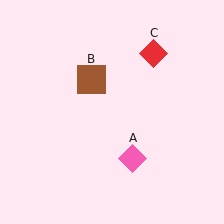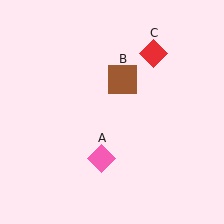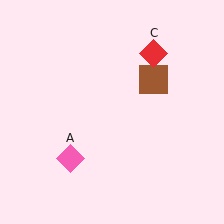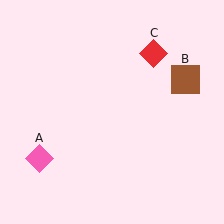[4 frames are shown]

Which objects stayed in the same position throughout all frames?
Red diamond (object C) remained stationary.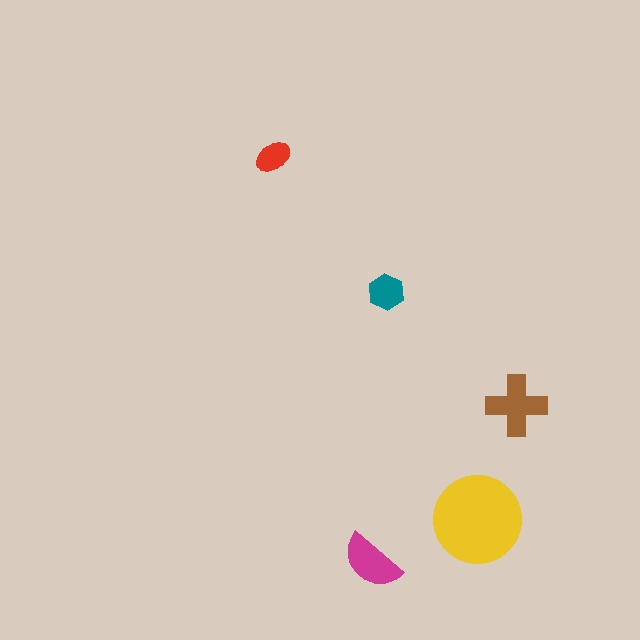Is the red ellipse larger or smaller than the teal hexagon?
Smaller.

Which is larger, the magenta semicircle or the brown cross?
The brown cross.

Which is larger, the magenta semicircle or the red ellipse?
The magenta semicircle.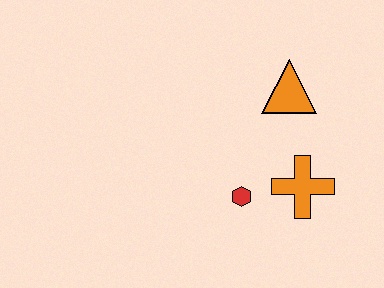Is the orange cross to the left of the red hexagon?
No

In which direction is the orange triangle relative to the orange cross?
The orange triangle is above the orange cross.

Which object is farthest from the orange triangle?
The red hexagon is farthest from the orange triangle.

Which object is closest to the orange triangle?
The orange cross is closest to the orange triangle.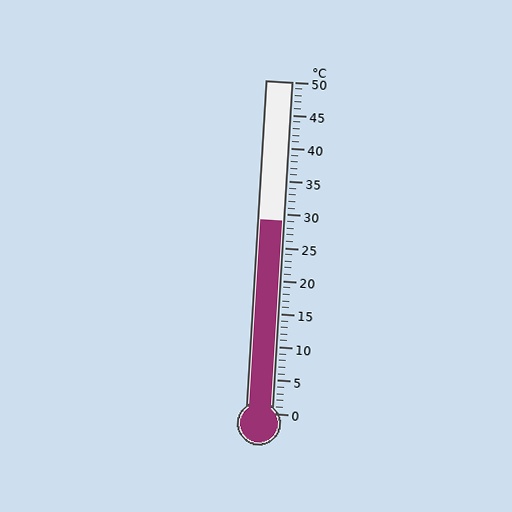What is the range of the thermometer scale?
The thermometer scale ranges from 0°C to 50°C.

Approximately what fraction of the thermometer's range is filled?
The thermometer is filled to approximately 60% of its range.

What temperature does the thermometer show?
The thermometer shows approximately 29°C.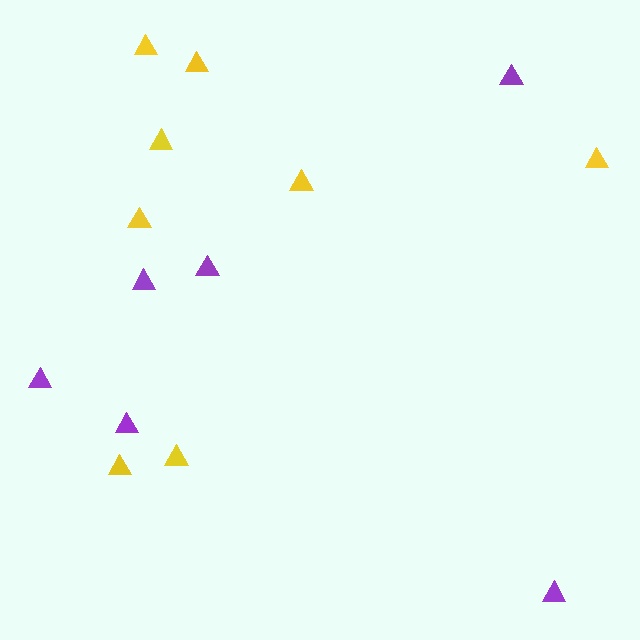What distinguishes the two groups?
There are 2 groups: one group of purple triangles (6) and one group of yellow triangles (8).